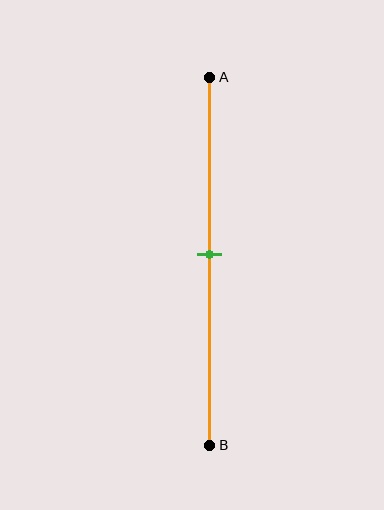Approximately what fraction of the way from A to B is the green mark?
The green mark is approximately 50% of the way from A to B.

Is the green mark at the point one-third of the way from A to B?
No, the mark is at about 50% from A, not at the 33% one-third point.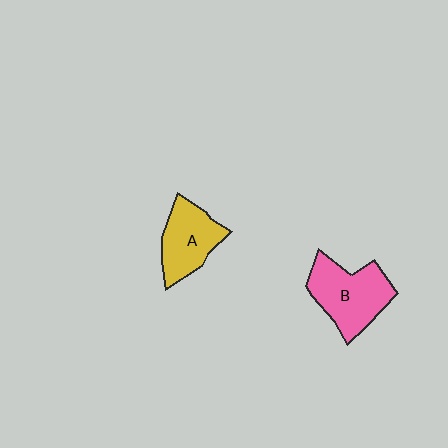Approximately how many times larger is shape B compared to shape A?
Approximately 1.3 times.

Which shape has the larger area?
Shape B (pink).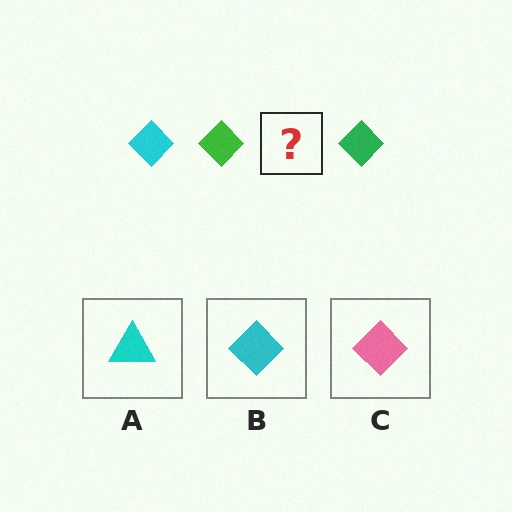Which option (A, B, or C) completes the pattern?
B.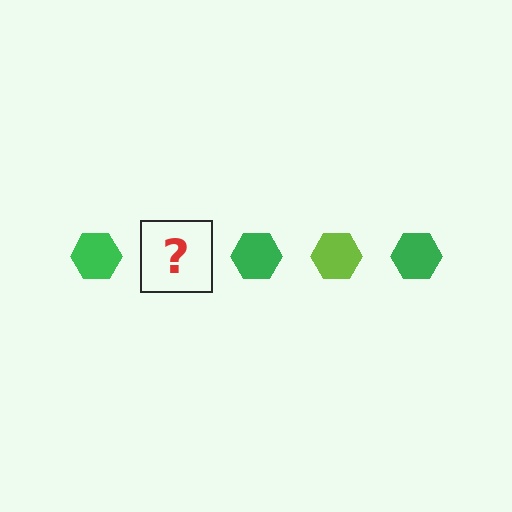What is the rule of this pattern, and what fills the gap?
The rule is that the pattern cycles through green, lime hexagons. The gap should be filled with a lime hexagon.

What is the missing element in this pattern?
The missing element is a lime hexagon.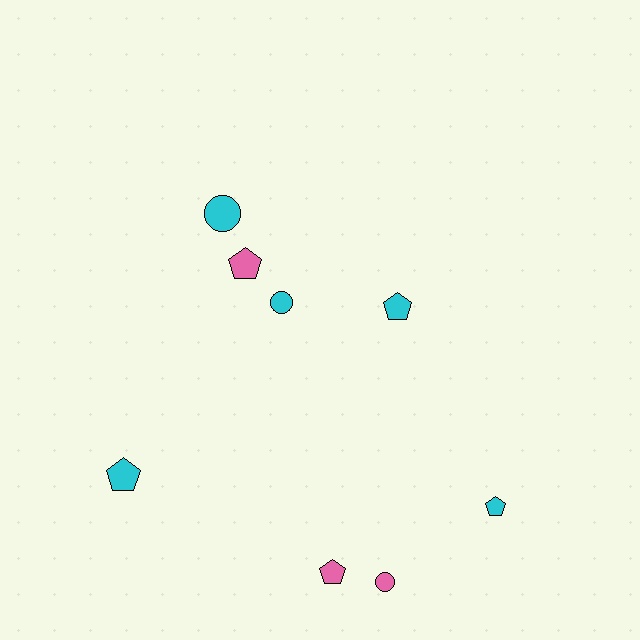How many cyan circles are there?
There are 2 cyan circles.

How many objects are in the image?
There are 8 objects.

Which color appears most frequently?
Cyan, with 5 objects.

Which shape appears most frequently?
Pentagon, with 5 objects.